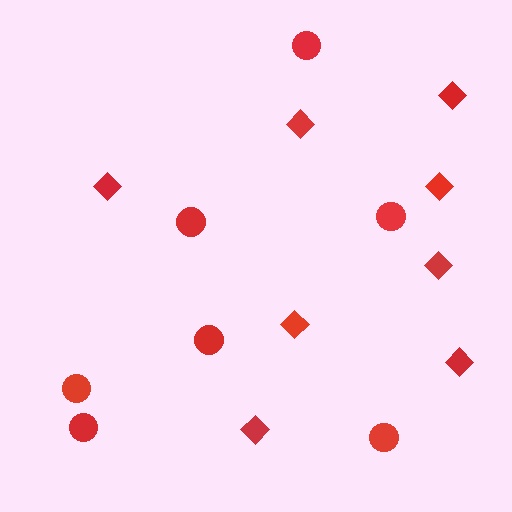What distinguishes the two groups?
There are 2 groups: one group of diamonds (8) and one group of circles (7).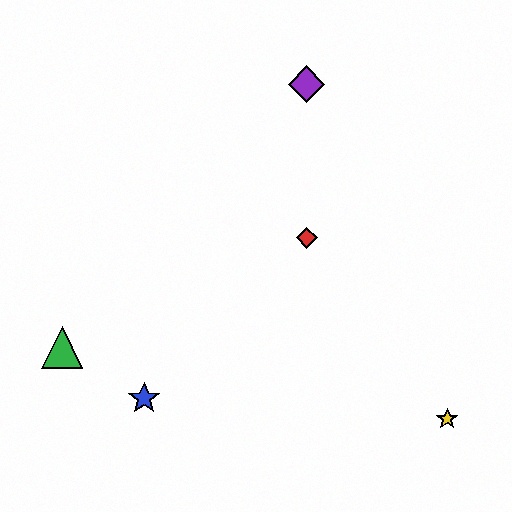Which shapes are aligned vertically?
The red diamond, the purple diamond are aligned vertically.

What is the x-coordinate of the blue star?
The blue star is at x≈144.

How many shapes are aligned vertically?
2 shapes (the red diamond, the purple diamond) are aligned vertically.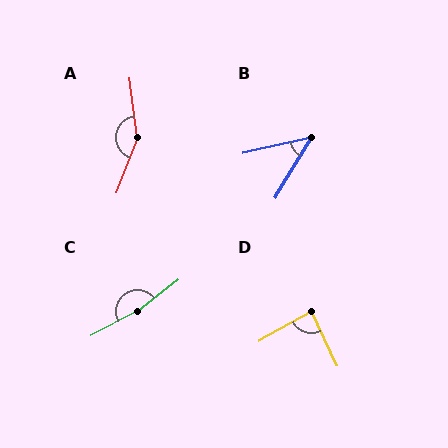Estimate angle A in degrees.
Approximately 151 degrees.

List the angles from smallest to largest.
B (46°), D (86°), A (151°), C (169°).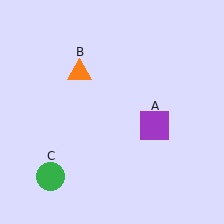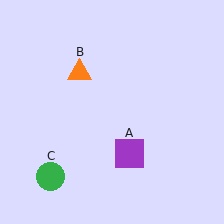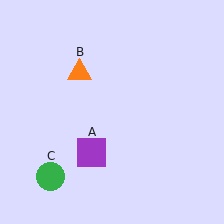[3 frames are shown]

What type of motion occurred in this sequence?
The purple square (object A) rotated clockwise around the center of the scene.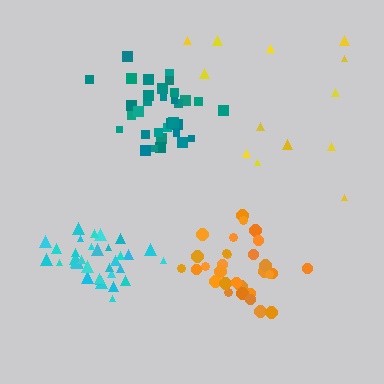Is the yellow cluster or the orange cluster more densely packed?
Orange.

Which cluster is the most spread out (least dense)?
Yellow.